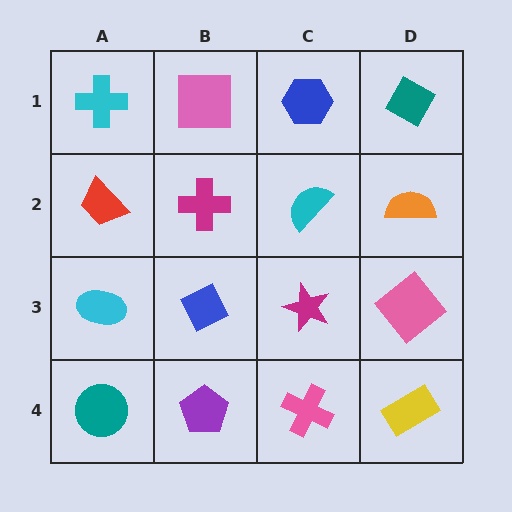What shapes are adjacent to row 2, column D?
A teal diamond (row 1, column D), a pink diamond (row 3, column D), a cyan semicircle (row 2, column C).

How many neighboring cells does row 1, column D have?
2.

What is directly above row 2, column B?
A pink square.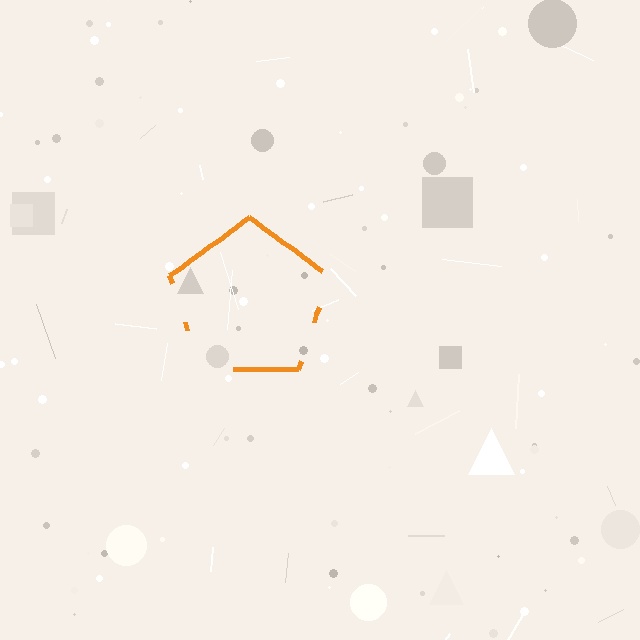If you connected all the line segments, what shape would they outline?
They would outline a pentagon.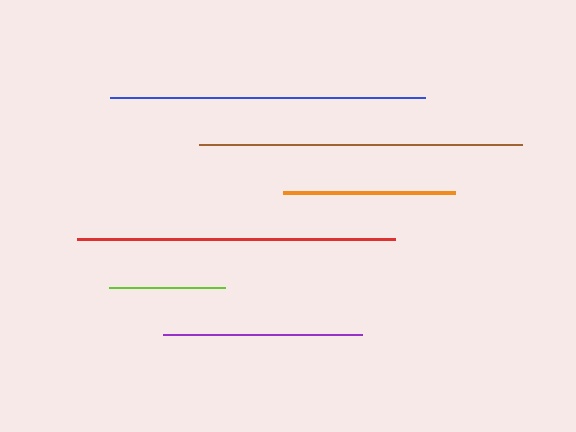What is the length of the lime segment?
The lime segment is approximately 116 pixels long.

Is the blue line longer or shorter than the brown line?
The brown line is longer than the blue line.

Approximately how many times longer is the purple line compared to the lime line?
The purple line is approximately 1.7 times the length of the lime line.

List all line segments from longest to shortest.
From longest to shortest: brown, red, blue, purple, orange, lime.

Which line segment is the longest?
The brown line is the longest at approximately 323 pixels.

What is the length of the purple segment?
The purple segment is approximately 199 pixels long.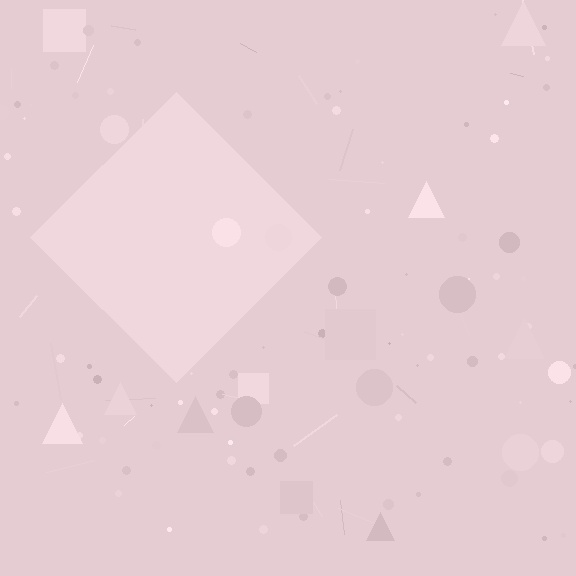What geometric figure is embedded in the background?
A diamond is embedded in the background.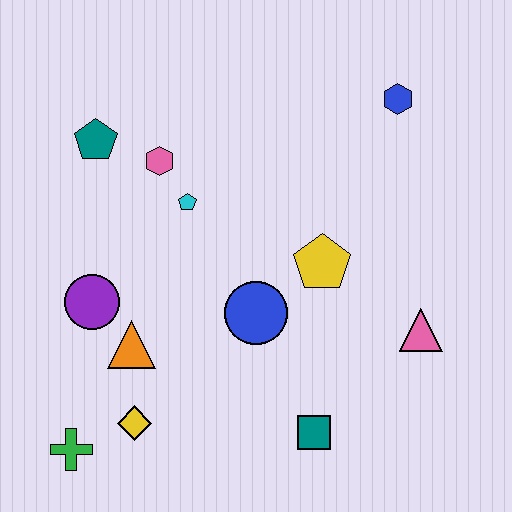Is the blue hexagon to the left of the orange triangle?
No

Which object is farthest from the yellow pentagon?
The green cross is farthest from the yellow pentagon.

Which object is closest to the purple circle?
The orange triangle is closest to the purple circle.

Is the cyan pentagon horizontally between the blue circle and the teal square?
No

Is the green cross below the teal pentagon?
Yes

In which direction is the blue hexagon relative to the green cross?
The blue hexagon is above the green cross.